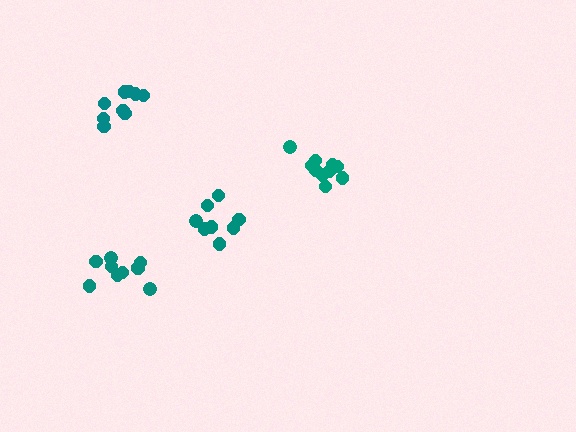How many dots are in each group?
Group 1: 10 dots, Group 2: 8 dots, Group 3: 10 dots, Group 4: 9 dots (37 total).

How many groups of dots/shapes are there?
There are 4 groups.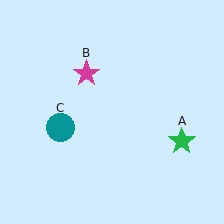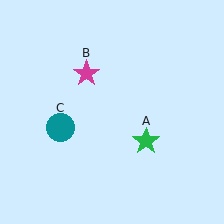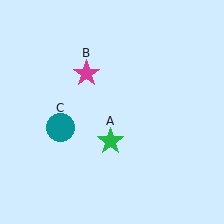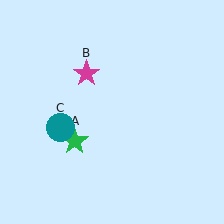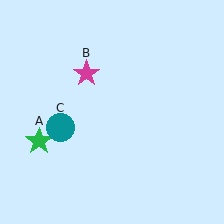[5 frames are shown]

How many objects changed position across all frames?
1 object changed position: green star (object A).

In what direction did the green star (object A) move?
The green star (object A) moved left.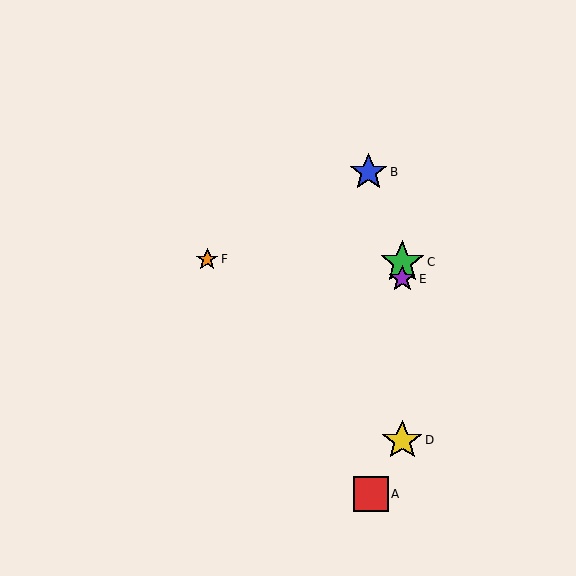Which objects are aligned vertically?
Objects C, D, E are aligned vertically.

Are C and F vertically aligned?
No, C is at x≈402 and F is at x≈207.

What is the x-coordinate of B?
Object B is at x≈369.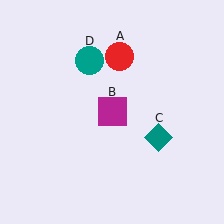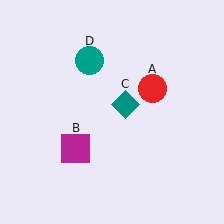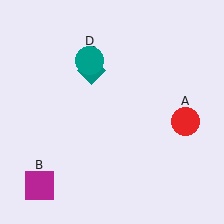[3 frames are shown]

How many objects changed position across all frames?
3 objects changed position: red circle (object A), magenta square (object B), teal diamond (object C).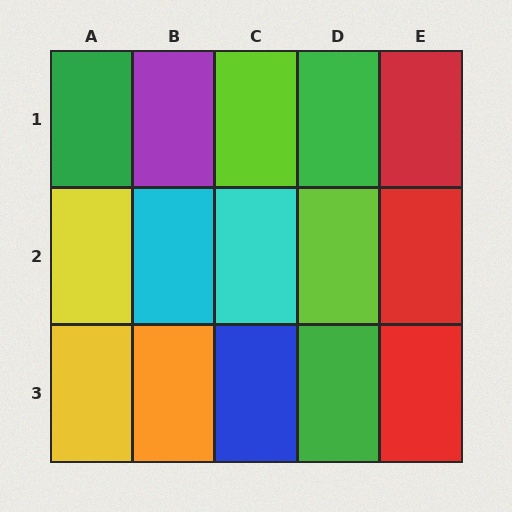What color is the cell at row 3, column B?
Orange.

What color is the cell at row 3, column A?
Yellow.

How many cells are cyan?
2 cells are cyan.